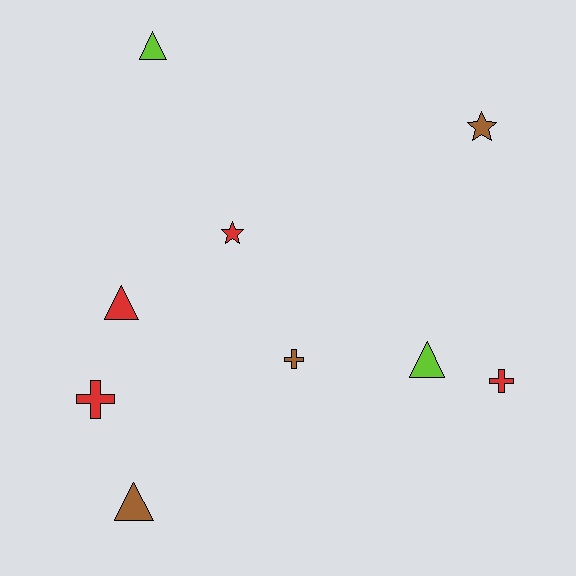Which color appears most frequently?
Red, with 4 objects.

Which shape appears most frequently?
Triangle, with 4 objects.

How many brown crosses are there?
There is 1 brown cross.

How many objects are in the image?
There are 9 objects.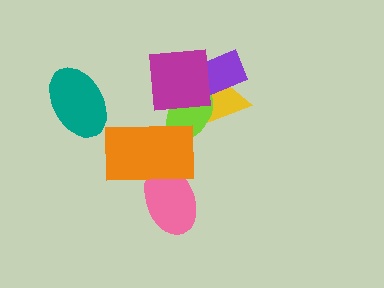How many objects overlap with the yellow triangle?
3 objects overlap with the yellow triangle.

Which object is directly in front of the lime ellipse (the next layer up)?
The purple rectangle is directly in front of the lime ellipse.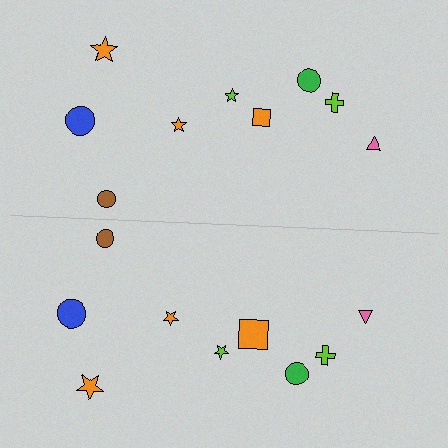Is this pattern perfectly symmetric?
No, the pattern is not perfectly symmetric. The orange square on the bottom side has a different size than its mirror counterpart.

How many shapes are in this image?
There are 18 shapes in this image.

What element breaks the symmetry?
The orange square on the bottom side has a different size than its mirror counterpart.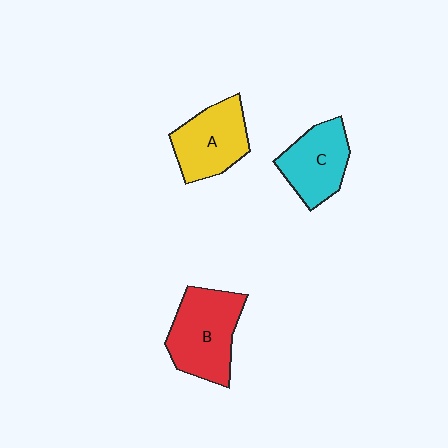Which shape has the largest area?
Shape B (red).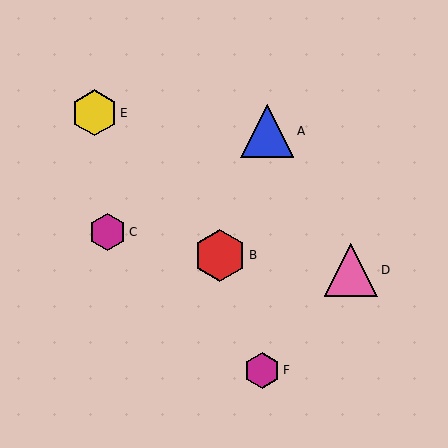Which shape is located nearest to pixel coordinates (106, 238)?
The magenta hexagon (labeled C) at (108, 232) is nearest to that location.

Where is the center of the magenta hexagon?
The center of the magenta hexagon is at (108, 232).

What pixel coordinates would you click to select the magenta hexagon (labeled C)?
Click at (108, 232) to select the magenta hexagon C.